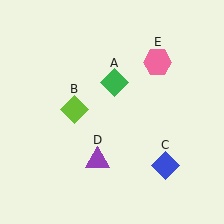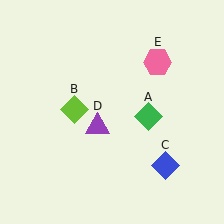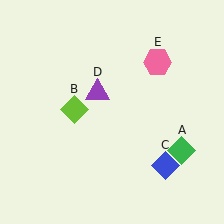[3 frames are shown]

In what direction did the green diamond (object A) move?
The green diamond (object A) moved down and to the right.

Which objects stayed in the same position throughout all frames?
Lime diamond (object B) and blue diamond (object C) and pink hexagon (object E) remained stationary.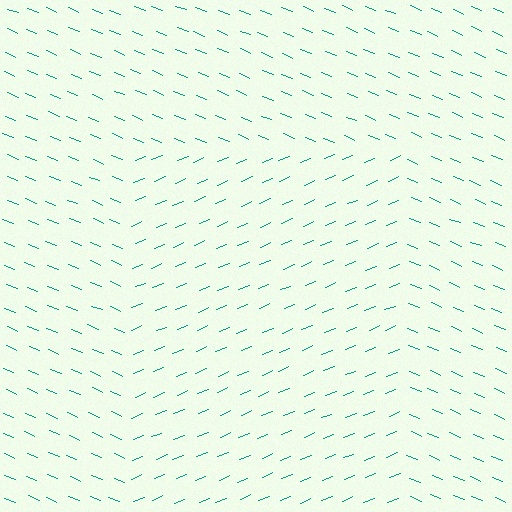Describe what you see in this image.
The image is filled with small teal line segments. A rectangle region in the image has lines oriented differently from the surrounding lines, creating a visible texture boundary.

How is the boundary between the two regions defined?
The boundary is defined purely by a change in line orientation (approximately 45 degrees difference). All lines are the same color and thickness.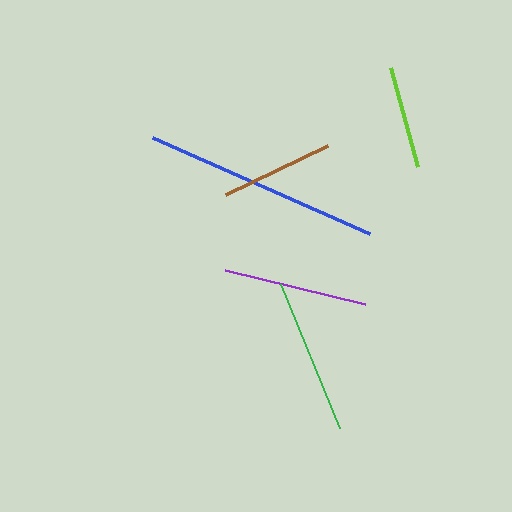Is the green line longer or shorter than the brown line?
The green line is longer than the brown line.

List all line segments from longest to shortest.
From longest to shortest: blue, green, purple, brown, lime.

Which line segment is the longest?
The blue line is the longest at approximately 238 pixels.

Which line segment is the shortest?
The lime line is the shortest at approximately 102 pixels.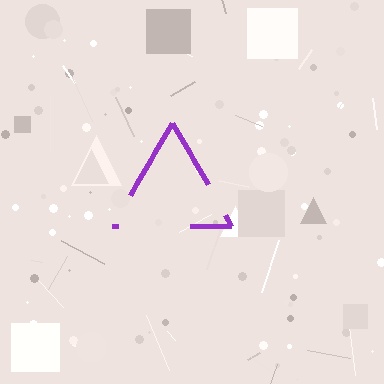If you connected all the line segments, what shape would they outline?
They would outline a triangle.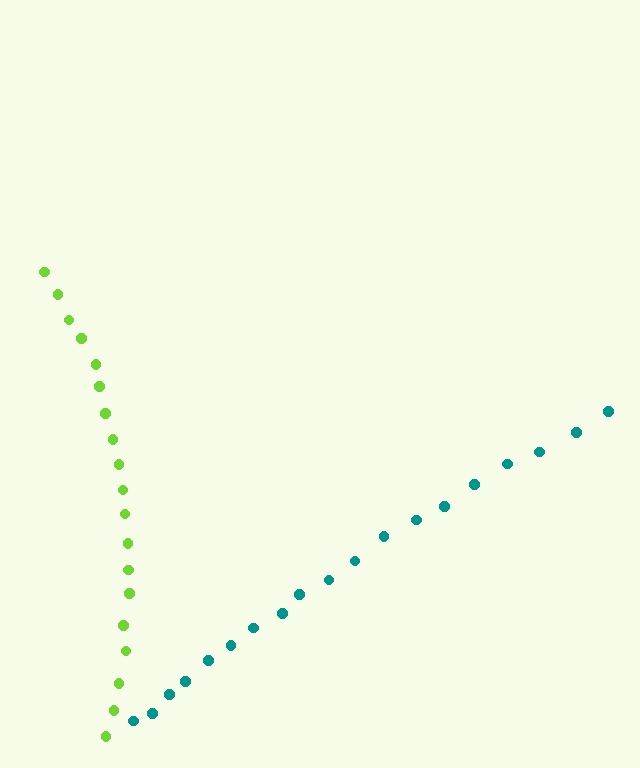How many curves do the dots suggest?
There are 2 distinct paths.